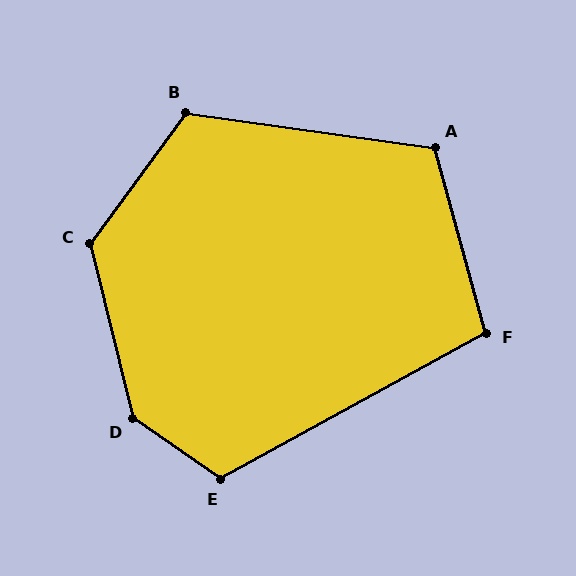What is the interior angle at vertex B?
Approximately 118 degrees (obtuse).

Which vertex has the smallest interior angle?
F, at approximately 103 degrees.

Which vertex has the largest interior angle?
D, at approximately 138 degrees.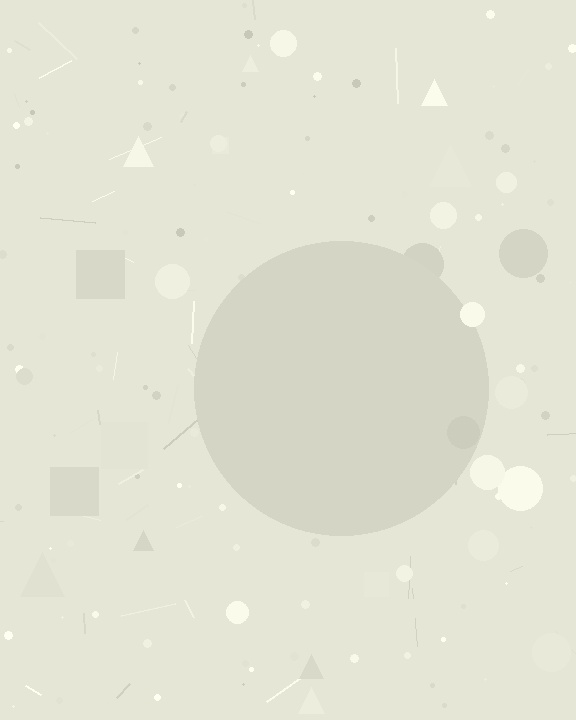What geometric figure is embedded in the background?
A circle is embedded in the background.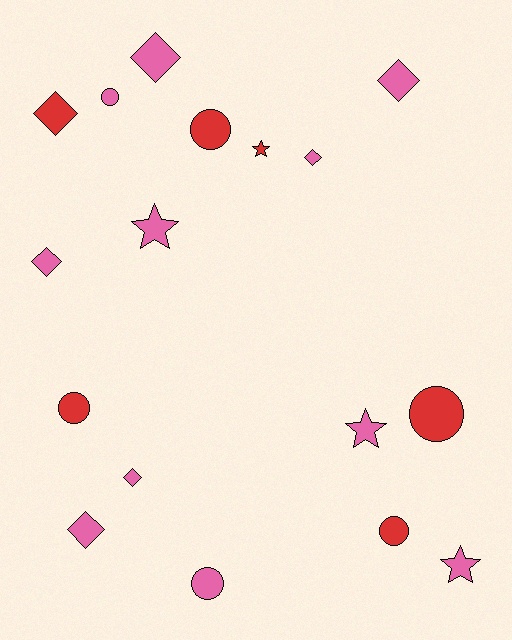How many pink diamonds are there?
There are 6 pink diamonds.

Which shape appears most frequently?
Diamond, with 7 objects.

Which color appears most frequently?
Pink, with 11 objects.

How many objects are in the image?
There are 17 objects.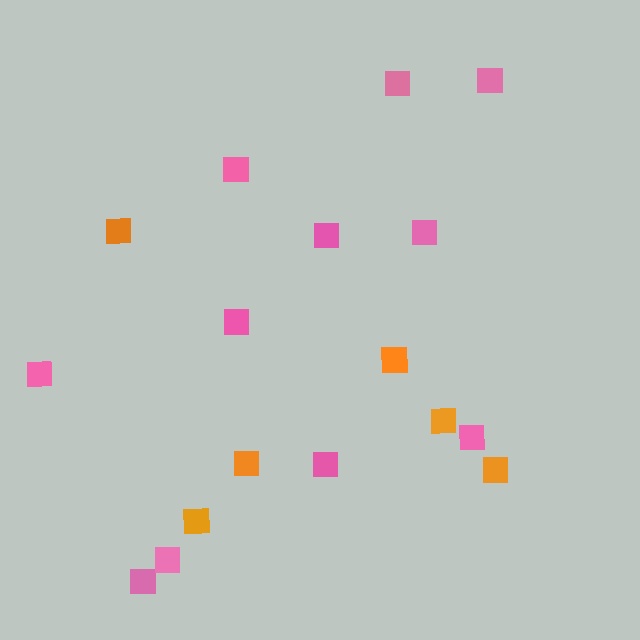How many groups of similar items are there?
There are 2 groups: one group of orange squares (6) and one group of pink squares (11).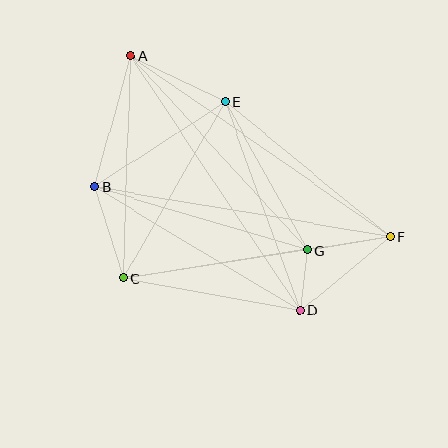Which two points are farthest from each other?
Points A and F are farthest from each other.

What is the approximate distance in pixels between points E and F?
The distance between E and F is approximately 214 pixels.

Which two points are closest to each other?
Points D and G are closest to each other.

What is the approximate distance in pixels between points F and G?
The distance between F and G is approximately 84 pixels.